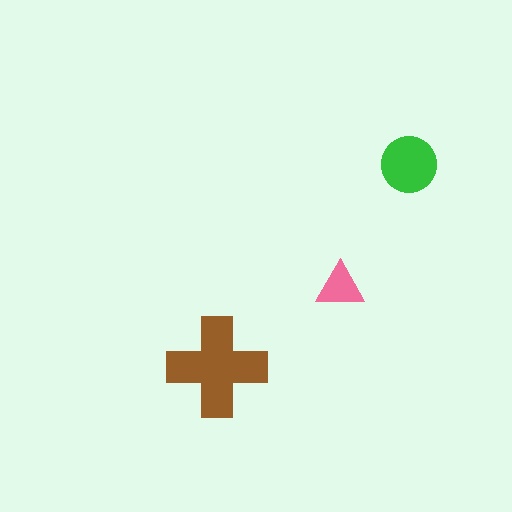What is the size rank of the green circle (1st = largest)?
2nd.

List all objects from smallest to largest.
The pink triangle, the green circle, the brown cross.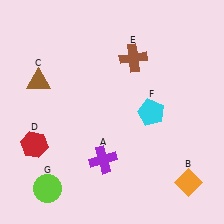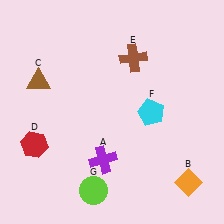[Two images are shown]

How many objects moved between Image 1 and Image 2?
1 object moved between the two images.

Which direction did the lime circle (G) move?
The lime circle (G) moved right.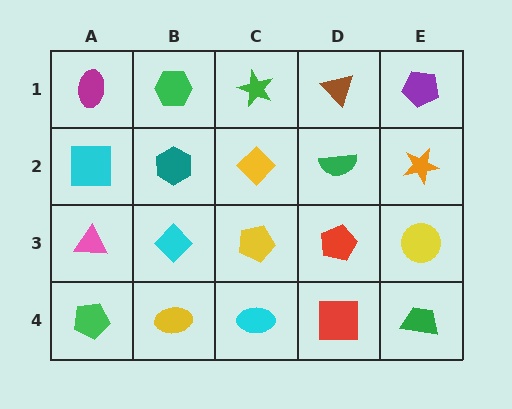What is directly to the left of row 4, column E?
A red square.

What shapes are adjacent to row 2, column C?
A green star (row 1, column C), a yellow pentagon (row 3, column C), a teal hexagon (row 2, column B), a green semicircle (row 2, column D).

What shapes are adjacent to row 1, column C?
A yellow diamond (row 2, column C), a green hexagon (row 1, column B), a brown triangle (row 1, column D).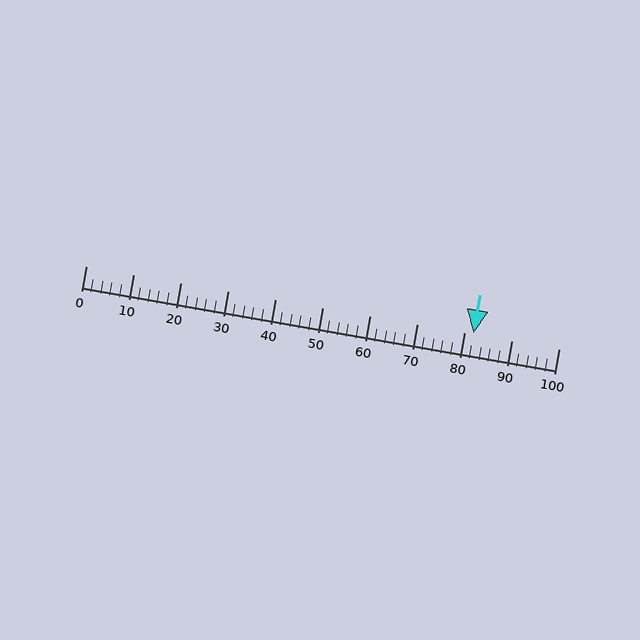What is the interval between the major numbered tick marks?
The major tick marks are spaced 10 units apart.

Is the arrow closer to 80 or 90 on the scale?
The arrow is closer to 80.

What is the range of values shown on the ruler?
The ruler shows values from 0 to 100.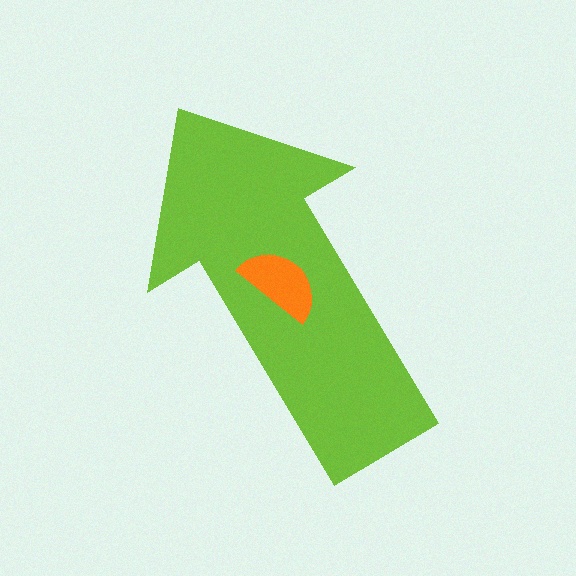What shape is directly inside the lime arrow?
The orange semicircle.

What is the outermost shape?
The lime arrow.